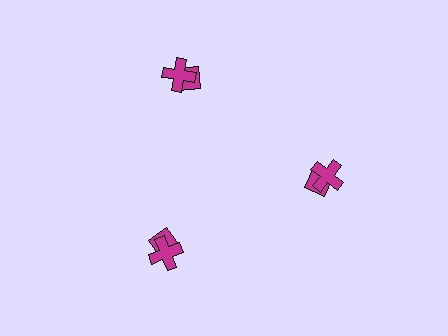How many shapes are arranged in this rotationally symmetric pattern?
There are 6 shapes, arranged in 3 groups of 2.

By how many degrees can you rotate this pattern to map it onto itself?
The pattern maps onto itself every 120 degrees of rotation.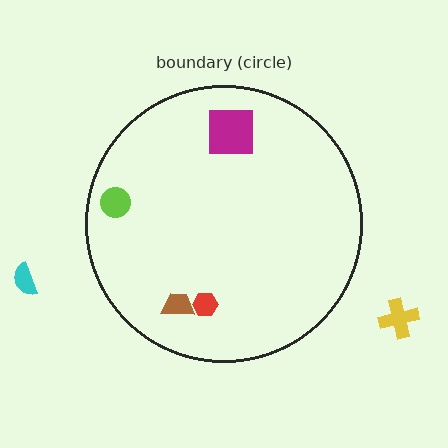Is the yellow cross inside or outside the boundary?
Outside.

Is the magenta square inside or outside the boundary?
Inside.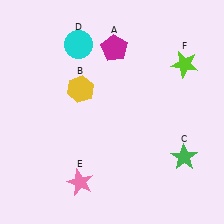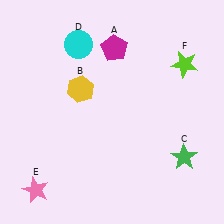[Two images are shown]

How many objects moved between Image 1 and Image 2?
1 object moved between the two images.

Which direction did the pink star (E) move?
The pink star (E) moved left.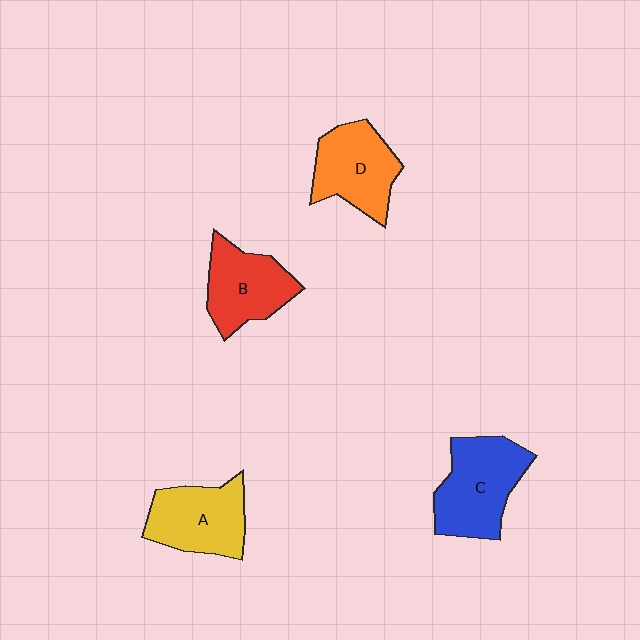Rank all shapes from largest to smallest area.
From largest to smallest: C (blue), A (yellow), D (orange), B (red).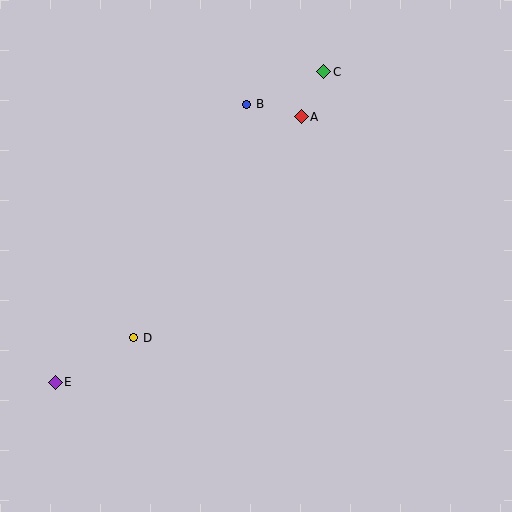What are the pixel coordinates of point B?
Point B is at (247, 105).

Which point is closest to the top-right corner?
Point C is closest to the top-right corner.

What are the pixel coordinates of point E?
Point E is at (55, 382).